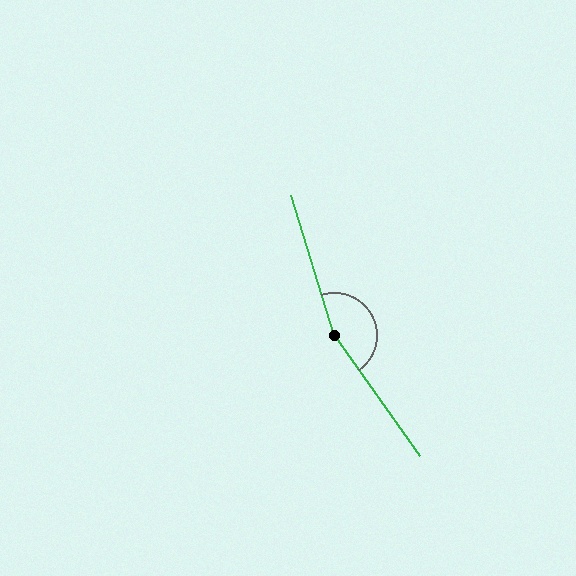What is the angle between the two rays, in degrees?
Approximately 162 degrees.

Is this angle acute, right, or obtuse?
It is obtuse.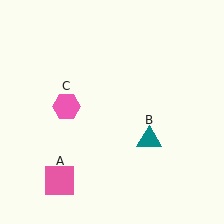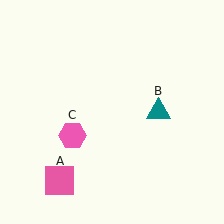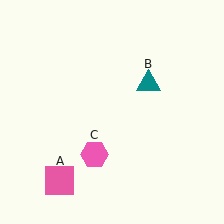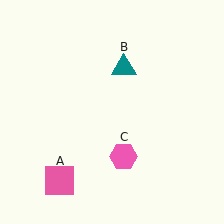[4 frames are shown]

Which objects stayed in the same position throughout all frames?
Pink square (object A) remained stationary.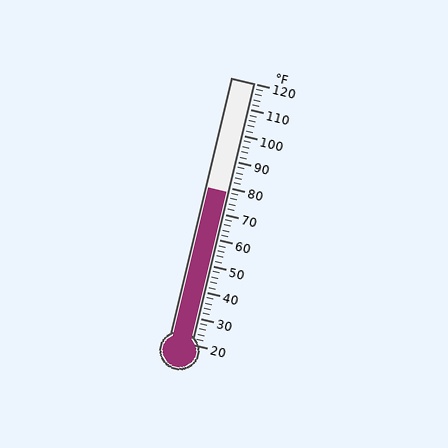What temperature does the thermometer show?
The thermometer shows approximately 78°F.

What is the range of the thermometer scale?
The thermometer scale ranges from 20°F to 120°F.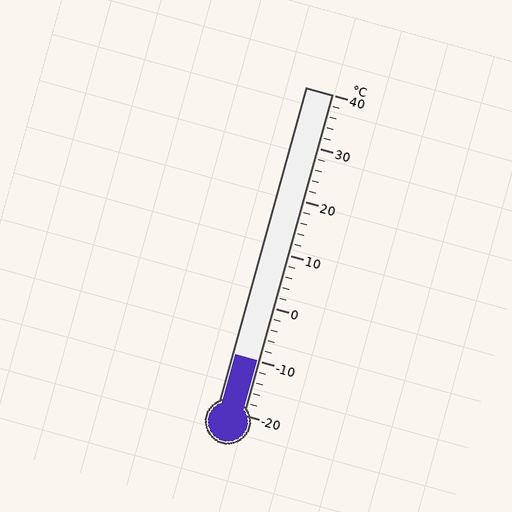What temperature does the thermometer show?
The thermometer shows approximately -10°C.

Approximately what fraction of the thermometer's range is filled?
The thermometer is filled to approximately 15% of its range.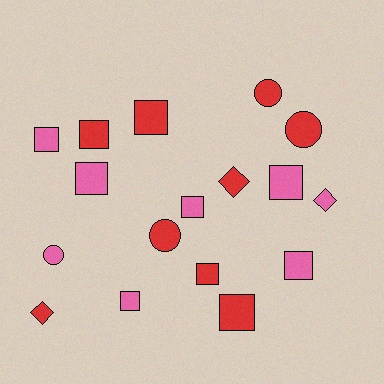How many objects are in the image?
There are 17 objects.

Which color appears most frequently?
Red, with 9 objects.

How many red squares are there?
There are 4 red squares.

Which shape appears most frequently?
Square, with 10 objects.